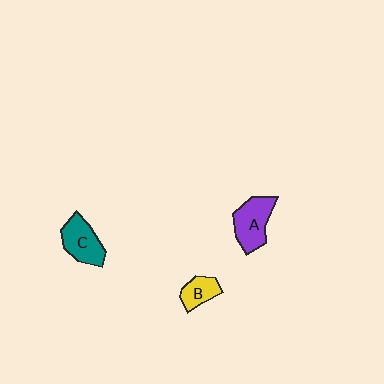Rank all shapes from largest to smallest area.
From largest to smallest: A (purple), C (teal), B (yellow).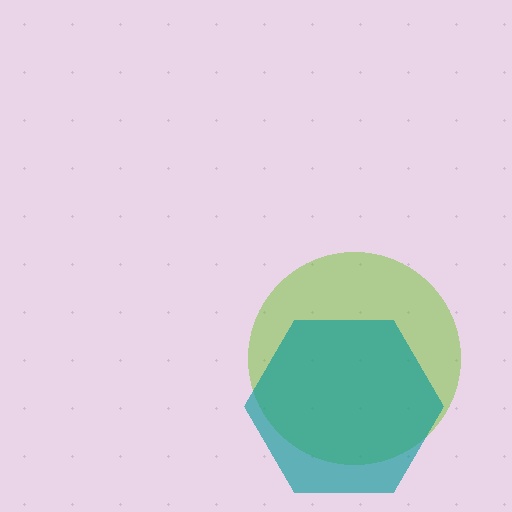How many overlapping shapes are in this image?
There are 2 overlapping shapes in the image.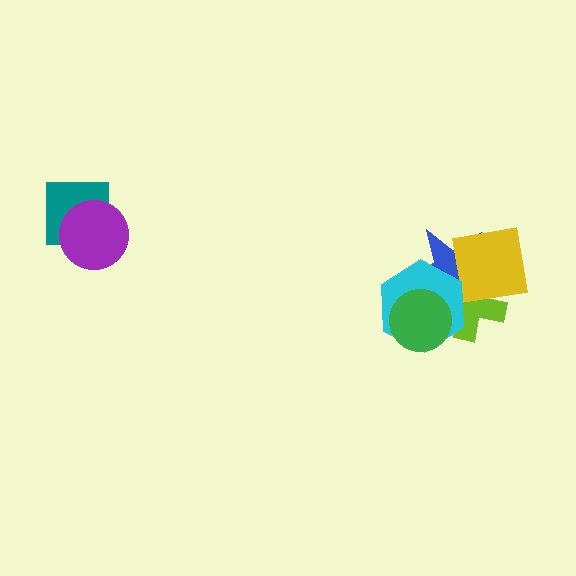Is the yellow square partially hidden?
Yes, it is partially covered by another shape.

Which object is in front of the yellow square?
The cyan hexagon is in front of the yellow square.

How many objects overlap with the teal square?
1 object overlaps with the teal square.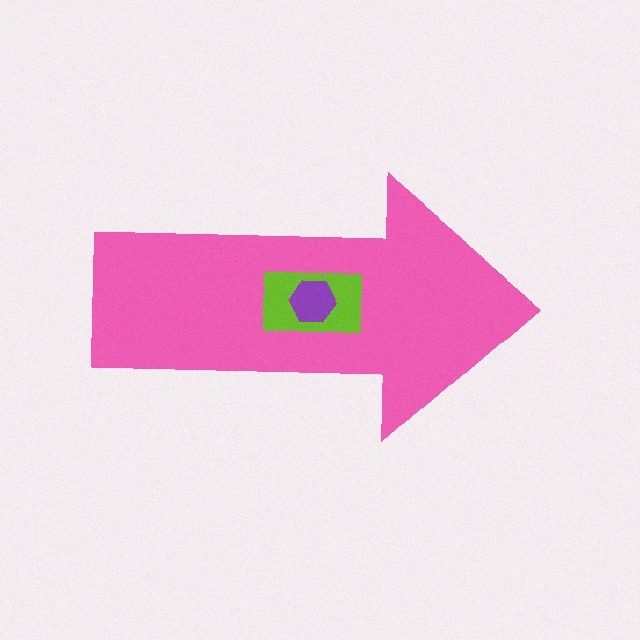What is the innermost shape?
The purple hexagon.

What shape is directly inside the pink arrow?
The lime rectangle.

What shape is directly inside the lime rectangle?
The purple hexagon.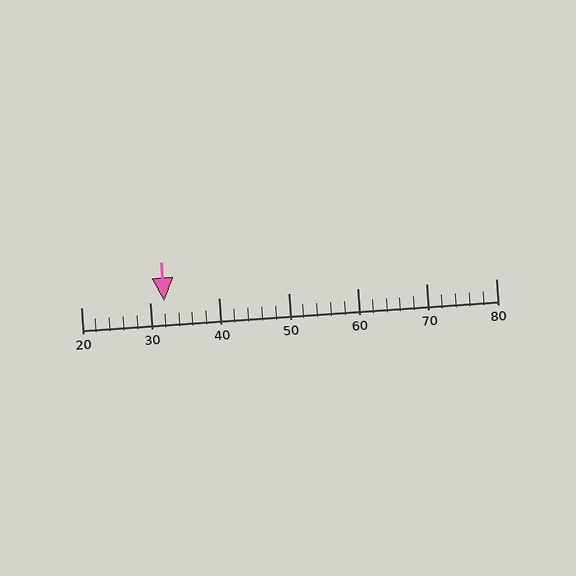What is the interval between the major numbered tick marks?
The major tick marks are spaced 10 units apart.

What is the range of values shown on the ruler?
The ruler shows values from 20 to 80.